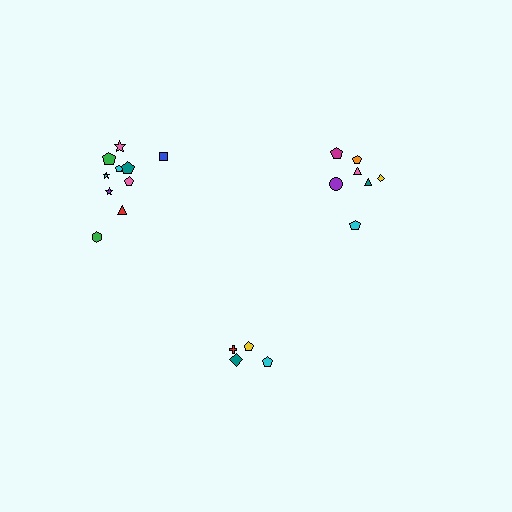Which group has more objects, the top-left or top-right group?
The top-left group.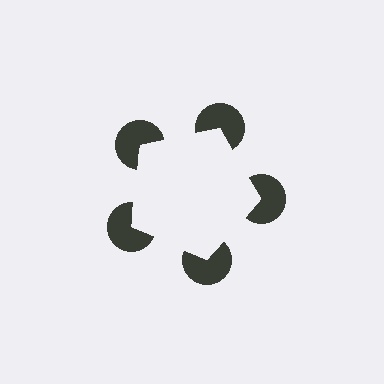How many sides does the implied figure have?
5 sides.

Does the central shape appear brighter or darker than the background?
It typically appears slightly brighter than the background, even though no actual brightness change is drawn.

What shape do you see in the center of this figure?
An illusory pentagon — its edges are inferred from the aligned wedge cuts in the pac-man discs, not physically drawn.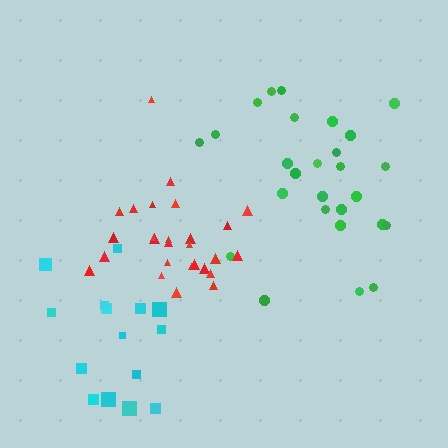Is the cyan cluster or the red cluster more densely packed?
Red.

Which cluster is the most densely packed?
Red.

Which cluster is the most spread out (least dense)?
Cyan.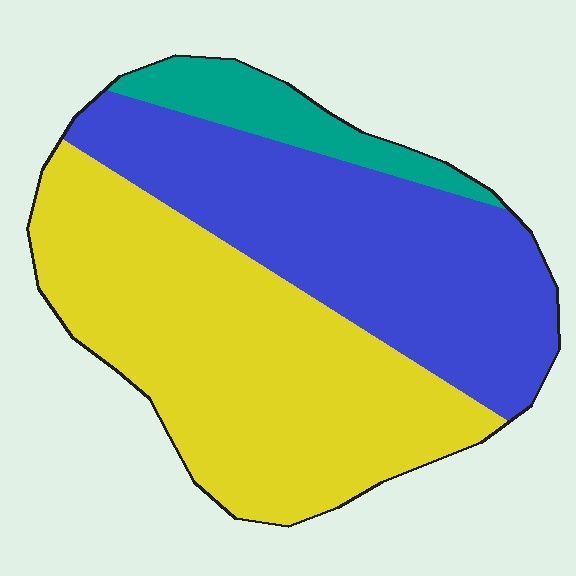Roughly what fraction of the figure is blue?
Blue covers 40% of the figure.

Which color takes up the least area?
Teal, at roughly 10%.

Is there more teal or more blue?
Blue.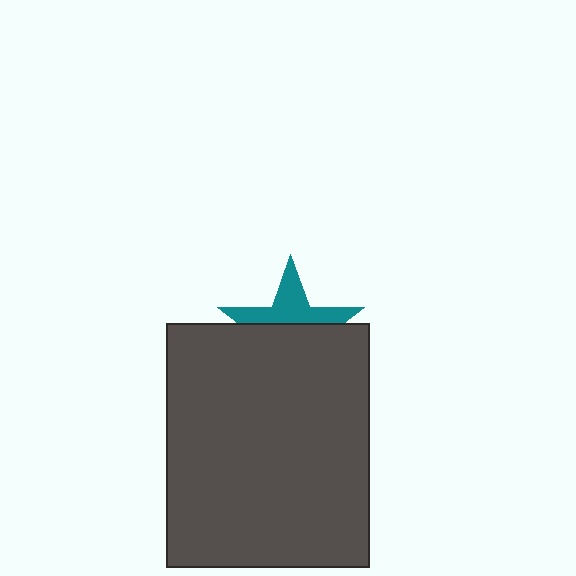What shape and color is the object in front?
The object in front is a dark gray rectangle.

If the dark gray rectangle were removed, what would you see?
You would see the complete teal star.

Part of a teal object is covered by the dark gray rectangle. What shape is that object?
It is a star.